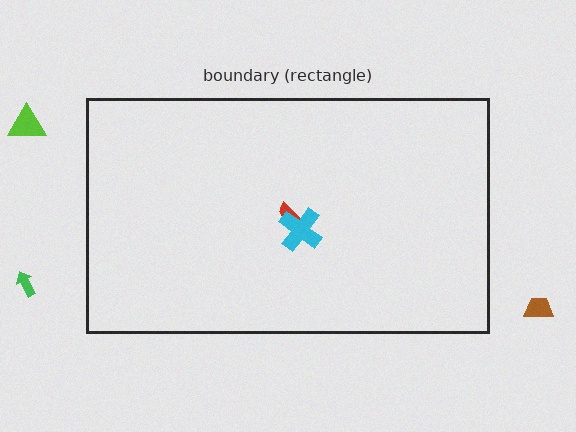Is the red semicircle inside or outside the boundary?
Inside.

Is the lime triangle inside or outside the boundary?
Outside.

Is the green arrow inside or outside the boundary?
Outside.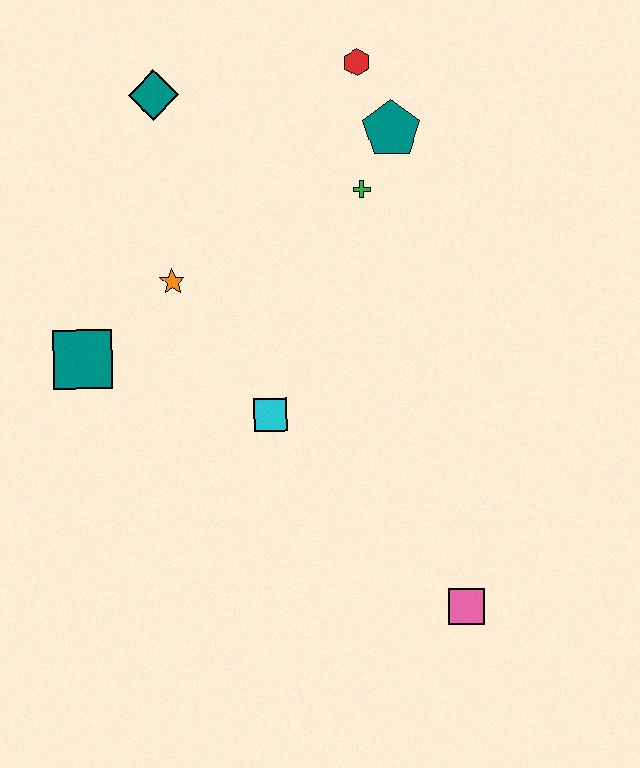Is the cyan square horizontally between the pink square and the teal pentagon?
No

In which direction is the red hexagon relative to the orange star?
The red hexagon is above the orange star.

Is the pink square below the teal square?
Yes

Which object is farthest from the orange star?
The pink square is farthest from the orange star.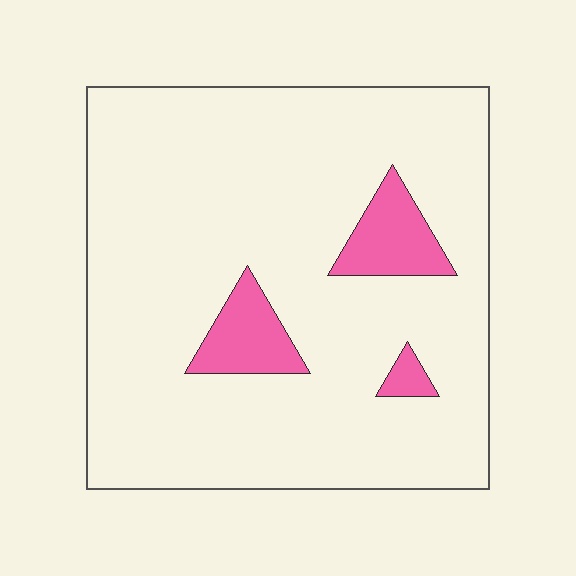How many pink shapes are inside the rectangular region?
3.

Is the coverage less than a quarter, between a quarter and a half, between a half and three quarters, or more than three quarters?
Less than a quarter.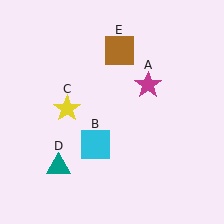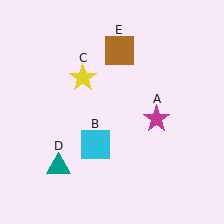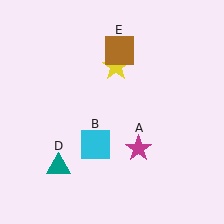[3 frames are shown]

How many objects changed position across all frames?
2 objects changed position: magenta star (object A), yellow star (object C).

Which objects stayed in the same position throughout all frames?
Cyan square (object B) and teal triangle (object D) and brown square (object E) remained stationary.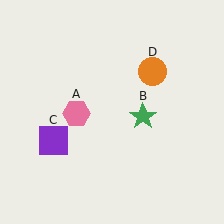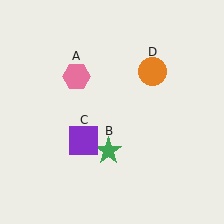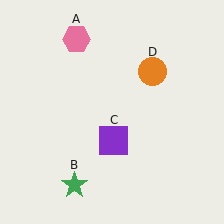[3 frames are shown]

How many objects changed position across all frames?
3 objects changed position: pink hexagon (object A), green star (object B), purple square (object C).